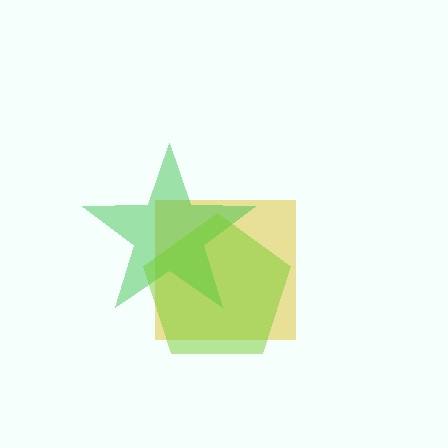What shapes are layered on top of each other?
The layered shapes are: a yellow square, a green star, a lime pentagon.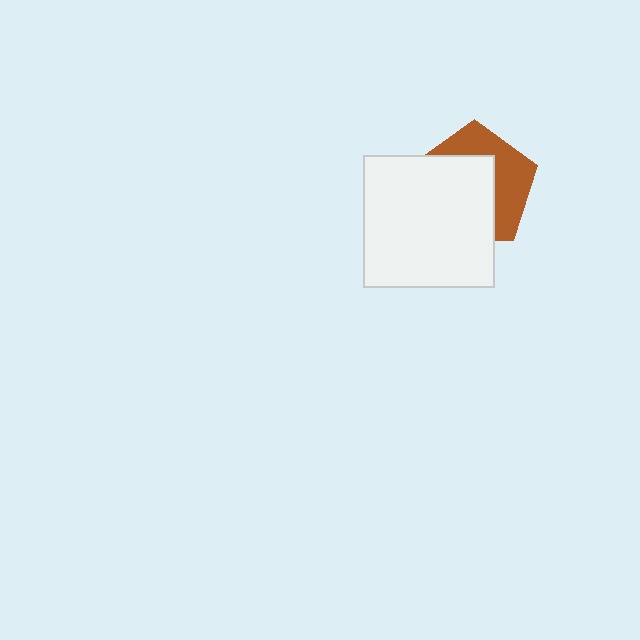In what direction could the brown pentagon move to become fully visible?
The brown pentagon could move toward the upper-right. That would shift it out from behind the white square entirely.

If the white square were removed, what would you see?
You would see the complete brown pentagon.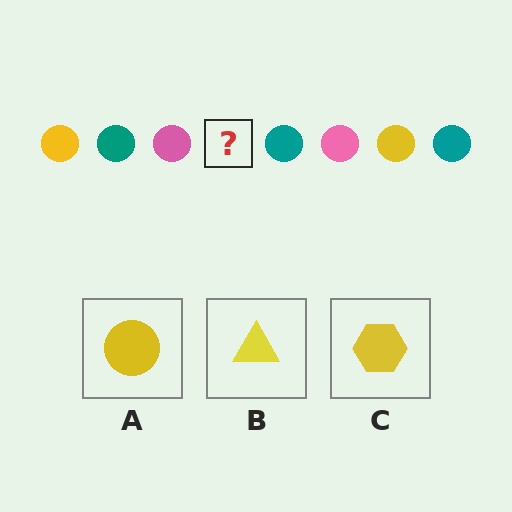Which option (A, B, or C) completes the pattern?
A.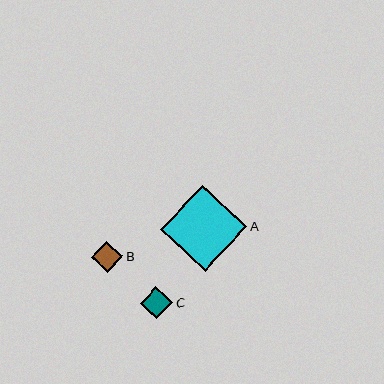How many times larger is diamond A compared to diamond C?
Diamond A is approximately 2.7 times the size of diamond C.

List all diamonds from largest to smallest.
From largest to smallest: A, C, B.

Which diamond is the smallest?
Diamond B is the smallest with a size of approximately 31 pixels.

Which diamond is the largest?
Diamond A is the largest with a size of approximately 86 pixels.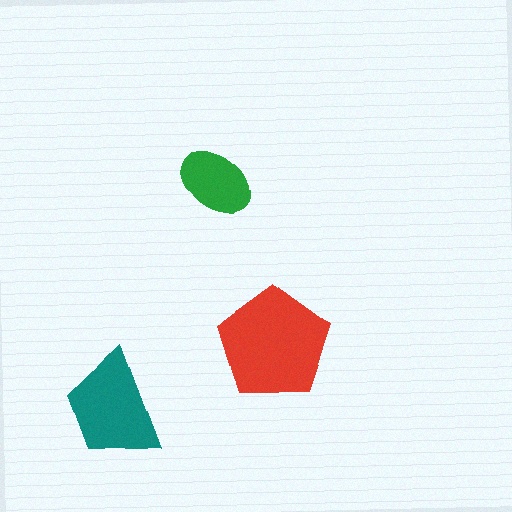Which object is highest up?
The green ellipse is topmost.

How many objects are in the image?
There are 3 objects in the image.